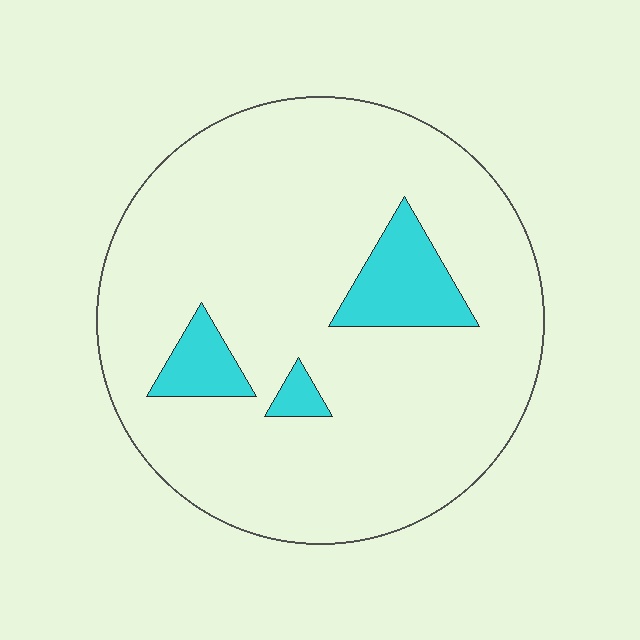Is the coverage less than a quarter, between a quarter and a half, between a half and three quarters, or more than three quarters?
Less than a quarter.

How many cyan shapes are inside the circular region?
3.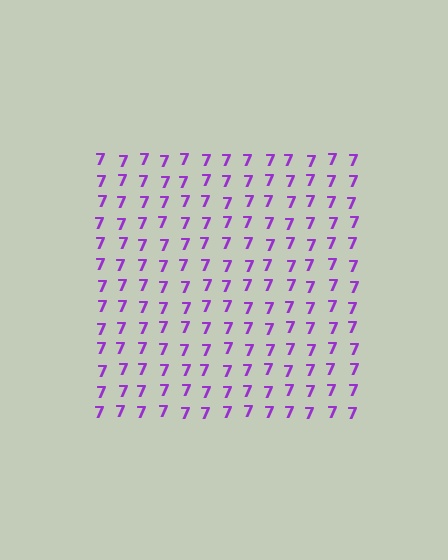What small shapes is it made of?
It is made of small digit 7's.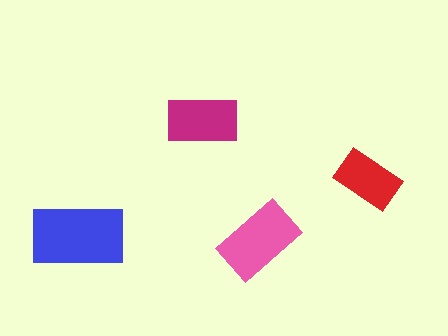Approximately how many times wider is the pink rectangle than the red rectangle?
About 1.5 times wider.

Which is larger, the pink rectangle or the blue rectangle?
The blue one.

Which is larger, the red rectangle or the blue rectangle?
The blue one.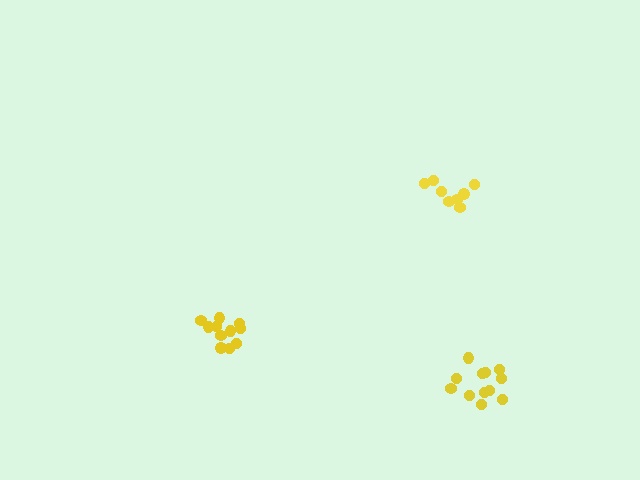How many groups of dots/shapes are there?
There are 3 groups.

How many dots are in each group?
Group 1: 11 dots, Group 2: 12 dots, Group 3: 8 dots (31 total).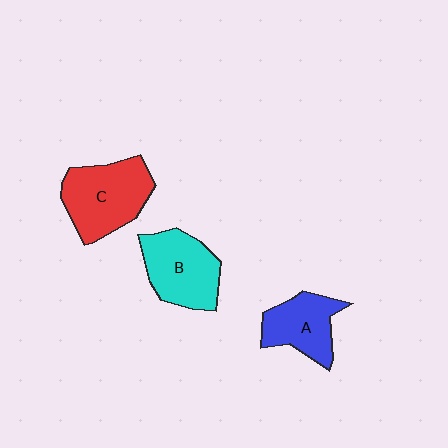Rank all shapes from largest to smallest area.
From largest to smallest: C (red), B (cyan), A (blue).